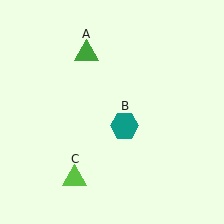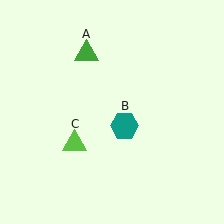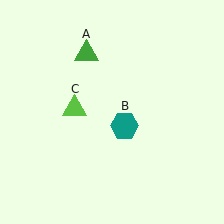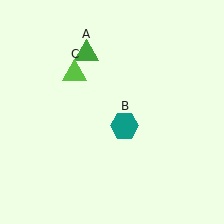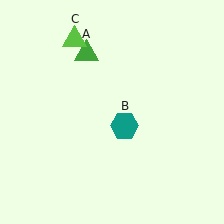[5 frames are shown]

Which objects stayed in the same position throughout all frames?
Green triangle (object A) and teal hexagon (object B) remained stationary.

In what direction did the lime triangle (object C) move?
The lime triangle (object C) moved up.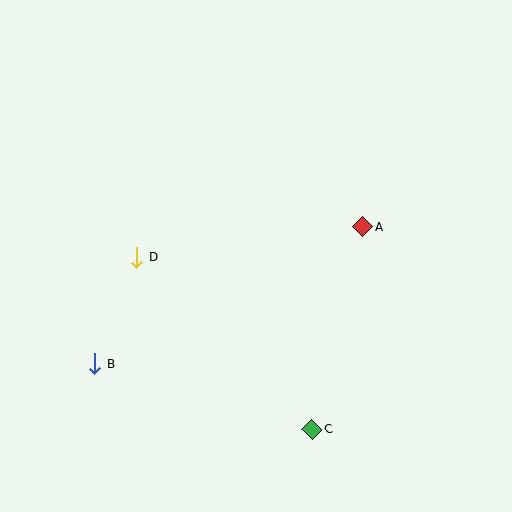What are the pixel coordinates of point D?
Point D is at (137, 258).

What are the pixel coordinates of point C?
Point C is at (312, 429).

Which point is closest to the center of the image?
Point A at (363, 226) is closest to the center.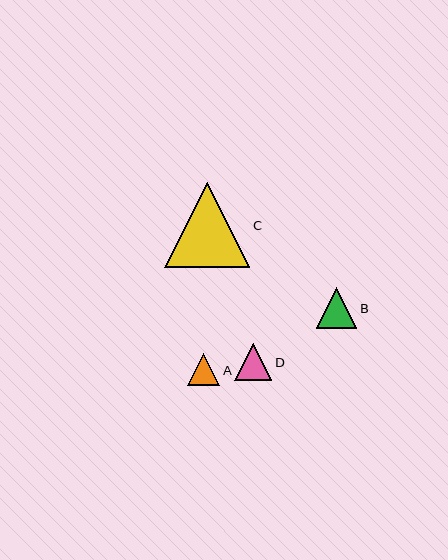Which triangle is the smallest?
Triangle A is the smallest with a size of approximately 32 pixels.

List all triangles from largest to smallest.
From largest to smallest: C, B, D, A.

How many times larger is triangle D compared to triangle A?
Triangle D is approximately 1.2 times the size of triangle A.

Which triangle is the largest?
Triangle C is the largest with a size of approximately 85 pixels.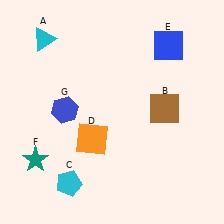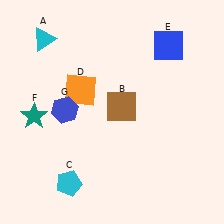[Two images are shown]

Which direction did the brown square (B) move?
The brown square (B) moved left.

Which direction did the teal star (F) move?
The teal star (F) moved up.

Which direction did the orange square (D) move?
The orange square (D) moved up.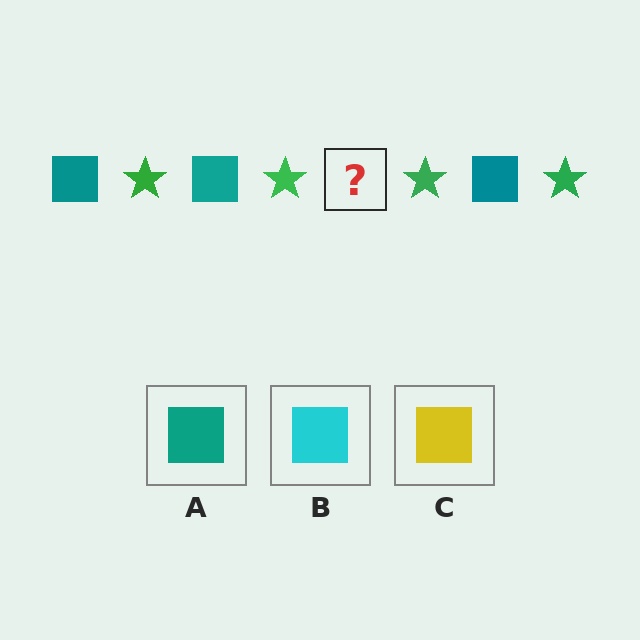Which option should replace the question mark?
Option A.